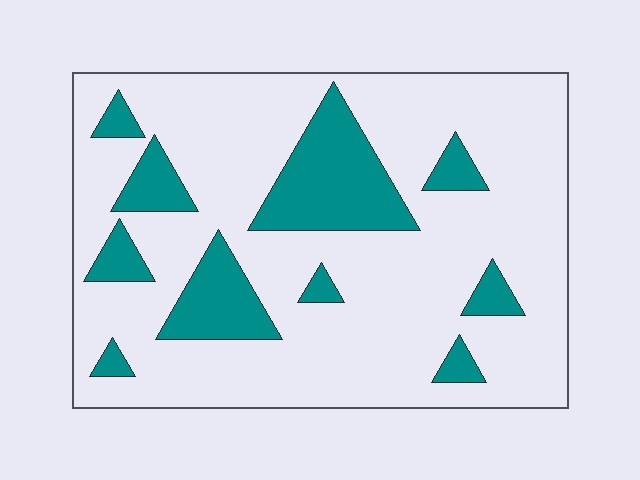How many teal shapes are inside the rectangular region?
10.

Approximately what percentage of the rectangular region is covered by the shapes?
Approximately 20%.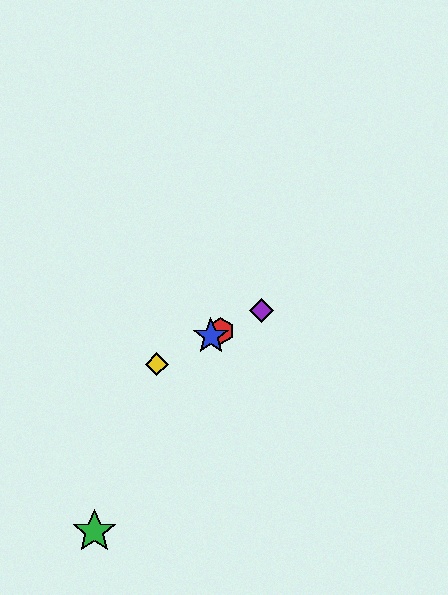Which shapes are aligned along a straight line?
The red hexagon, the blue star, the yellow diamond, the purple diamond are aligned along a straight line.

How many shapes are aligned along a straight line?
4 shapes (the red hexagon, the blue star, the yellow diamond, the purple diamond) are aligned along a straight line.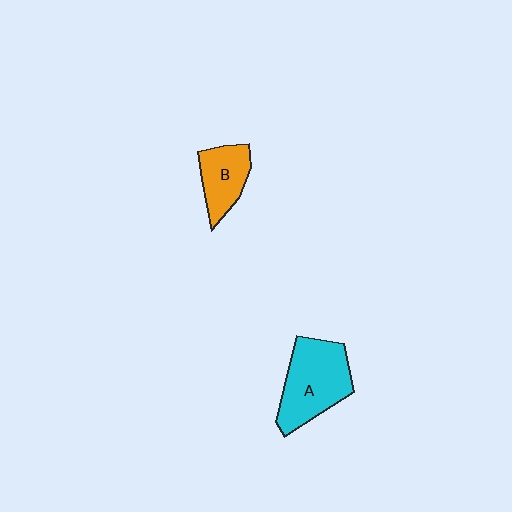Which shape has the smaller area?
Shape B (orange).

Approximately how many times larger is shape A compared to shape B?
Approximately 1.6 times.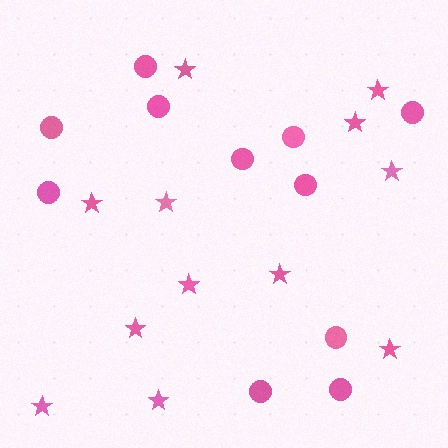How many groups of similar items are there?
There are 2 groups: one group of stars (12) and one group of circles (11).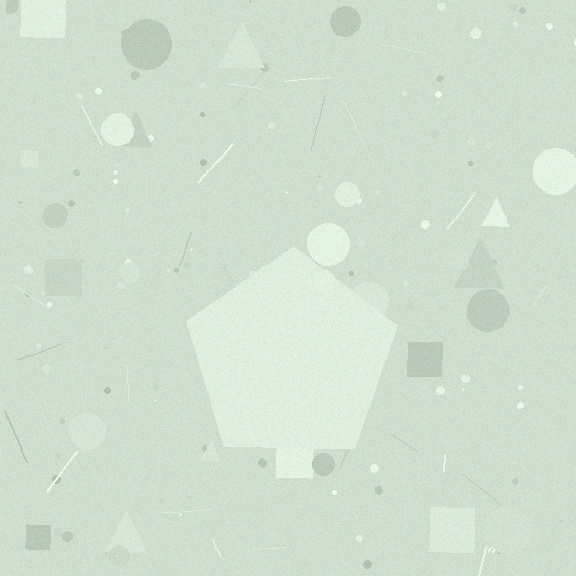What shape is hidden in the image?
A pentagon is hidden in the image.